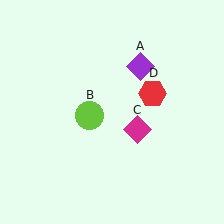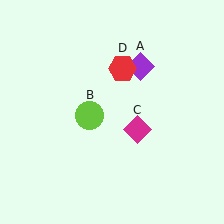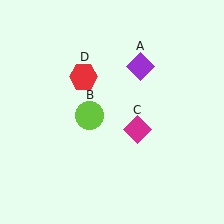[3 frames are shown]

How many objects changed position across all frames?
1 object changed position: red hexagon (object D).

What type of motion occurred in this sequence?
The red hexagon (object D) rotated counterclockwise around the center of the scene.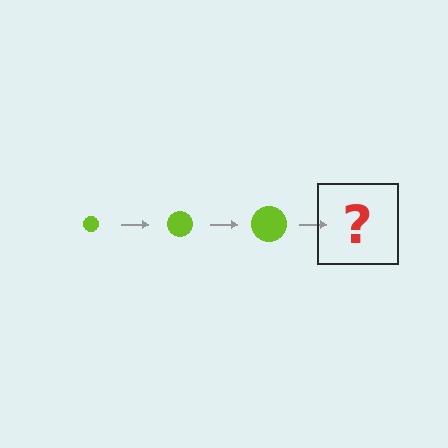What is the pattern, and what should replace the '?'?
The pattern is that the circle gets progressively larger each step. The '?' should be a lime circle, larger than the previous one.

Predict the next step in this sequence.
The next step is a lime circle, larger than the previous one.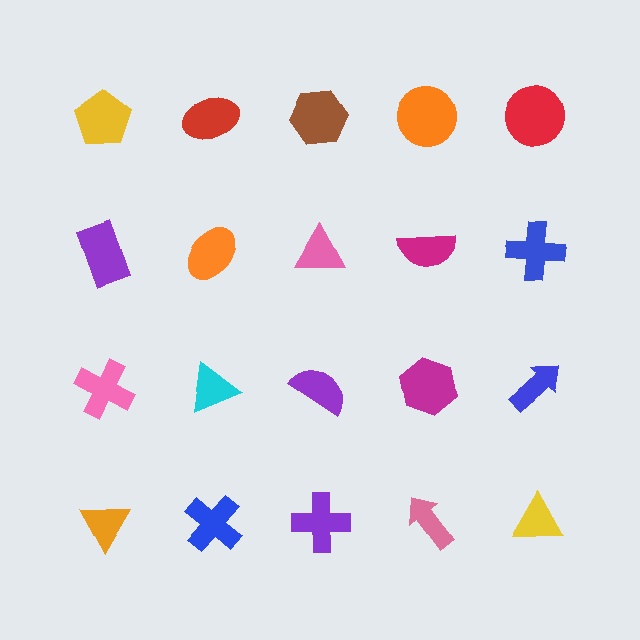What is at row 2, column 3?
A pink triangle.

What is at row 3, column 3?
A purple semicircle.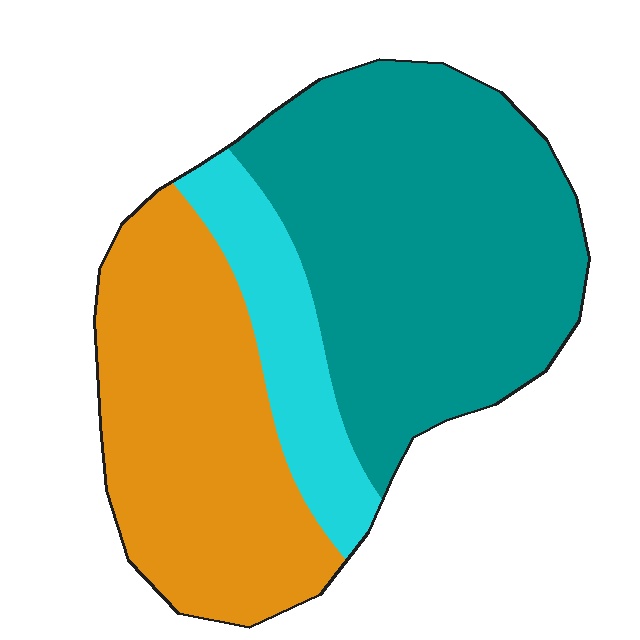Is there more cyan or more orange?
Orange.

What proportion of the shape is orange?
Orange takes up about three eighths (3/8) of the shape.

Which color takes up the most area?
Teal, at roughly 50%.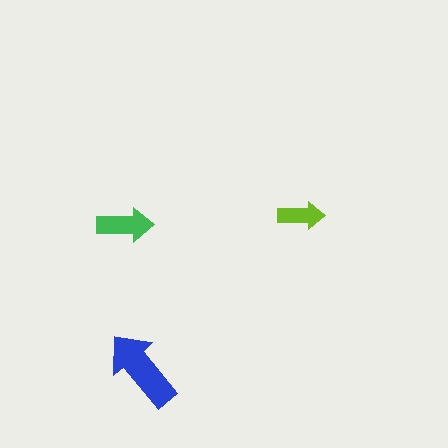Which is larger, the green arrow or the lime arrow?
The green one.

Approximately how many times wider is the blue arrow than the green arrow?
About 1.5 times wider.